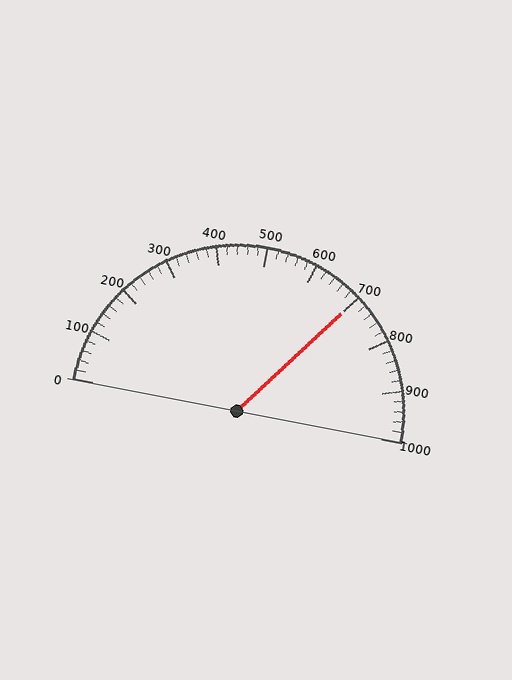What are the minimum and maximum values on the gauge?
The gauge ranges from 0 to 1000.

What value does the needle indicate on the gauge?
The needle indicates approximately 700.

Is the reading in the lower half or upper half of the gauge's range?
The reading is in the upper half of the range (0 to 1000).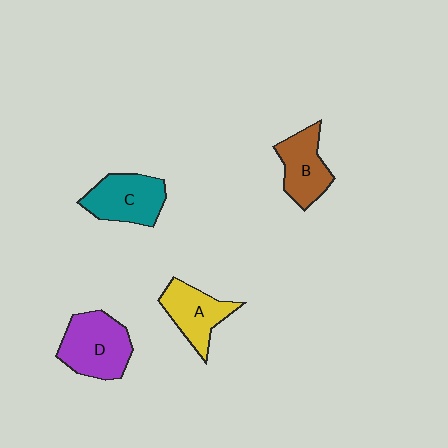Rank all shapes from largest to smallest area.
From largest to smallest: D (purple), C (teal), A (yellow), B (brown).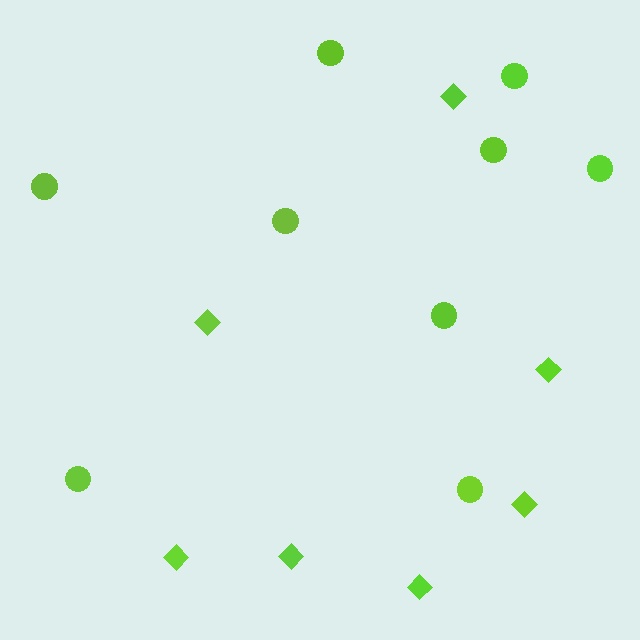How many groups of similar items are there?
There are 2 groups: one group of circles (9) and one group of diamonds (7).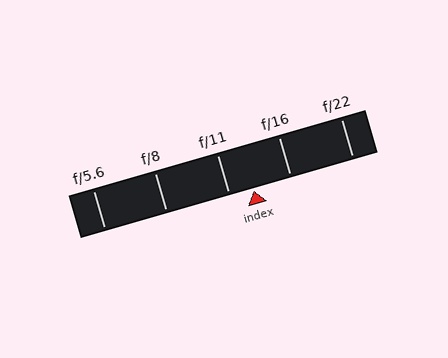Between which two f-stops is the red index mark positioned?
The index mark is between f/11 and f/16.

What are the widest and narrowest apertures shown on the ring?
The widest aperture shown is f/5.6 and the narrowest is f/22.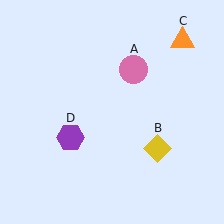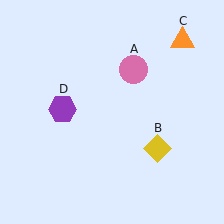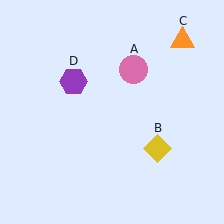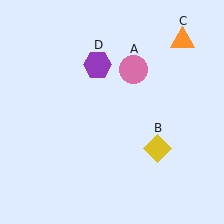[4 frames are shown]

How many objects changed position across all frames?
1 object changed position: purple hexagon (object D).